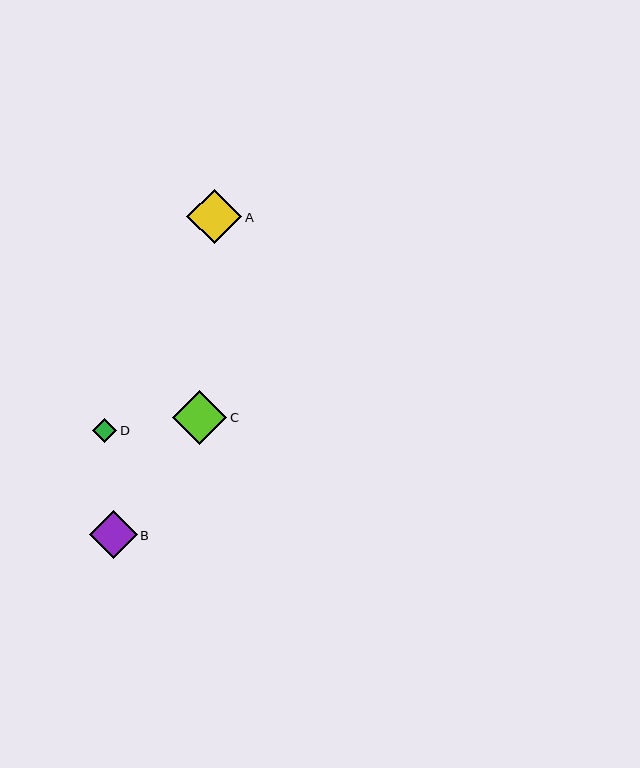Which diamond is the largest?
Diamond A is the largest with a size of approximately 55 pixels.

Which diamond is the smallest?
Diamond D is the smallest with a size of approximately 24 pixels.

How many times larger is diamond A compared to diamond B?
Diamond A is approximately 1.1 times the size of diamond B.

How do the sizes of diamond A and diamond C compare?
Diamond A and diamond C are approximately the same size.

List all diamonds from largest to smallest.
From largest to smallest: A, C, B, D.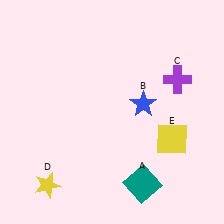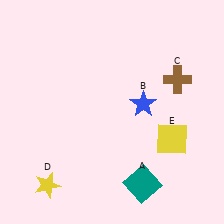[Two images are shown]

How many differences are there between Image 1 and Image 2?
There is 1 difference between the two images.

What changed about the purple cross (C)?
In Image 1, C is purple. In Image 2, it changed to brown.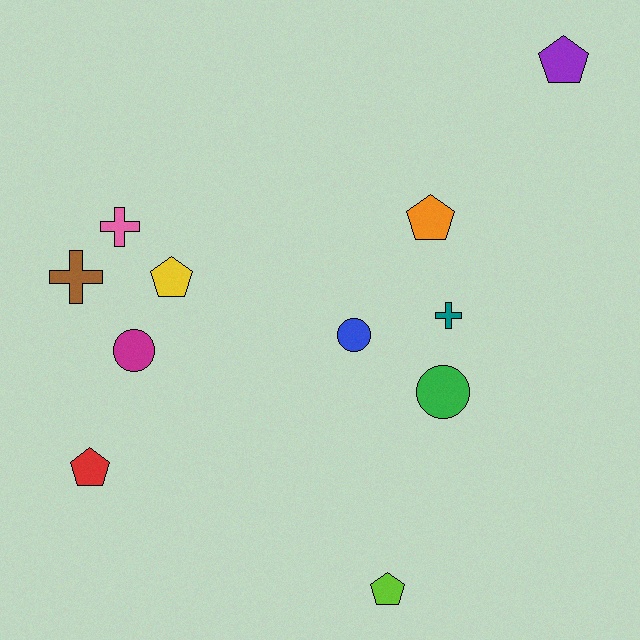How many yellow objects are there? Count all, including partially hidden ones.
There is 1 yellow object.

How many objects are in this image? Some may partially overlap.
There are 11 objects.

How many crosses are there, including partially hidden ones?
There are 3 crosses.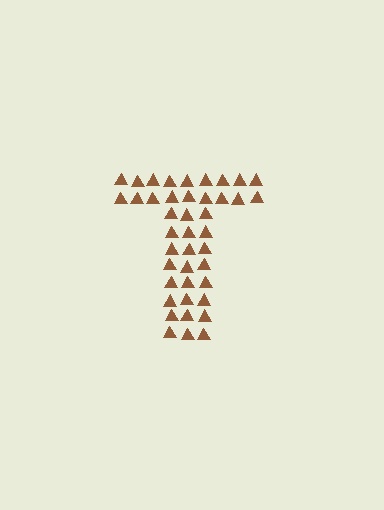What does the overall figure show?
The overall figure shows the letter T.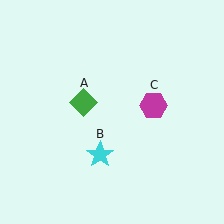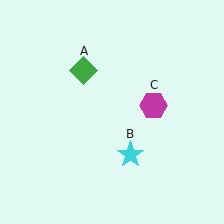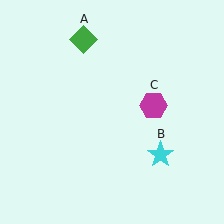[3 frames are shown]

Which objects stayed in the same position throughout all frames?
Magenta hexagon (object C) remained stationary.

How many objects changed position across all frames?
2 objects changed position: green diamond (object A), cyan star (object B).